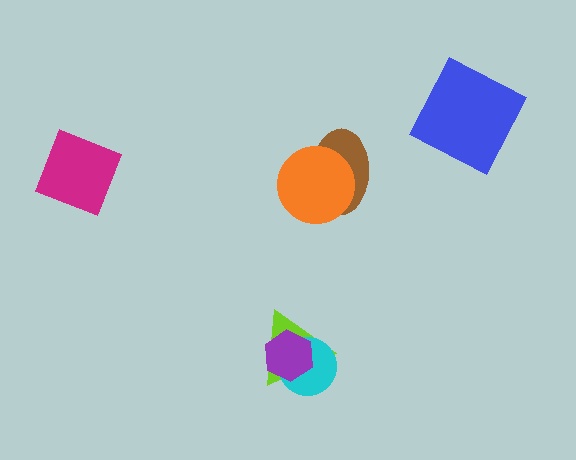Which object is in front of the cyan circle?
The purple hexagon is in front of the cyan circle.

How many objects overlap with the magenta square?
0 objects overlap with the magenta square.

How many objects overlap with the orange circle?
1 object overlaps with the orange circle.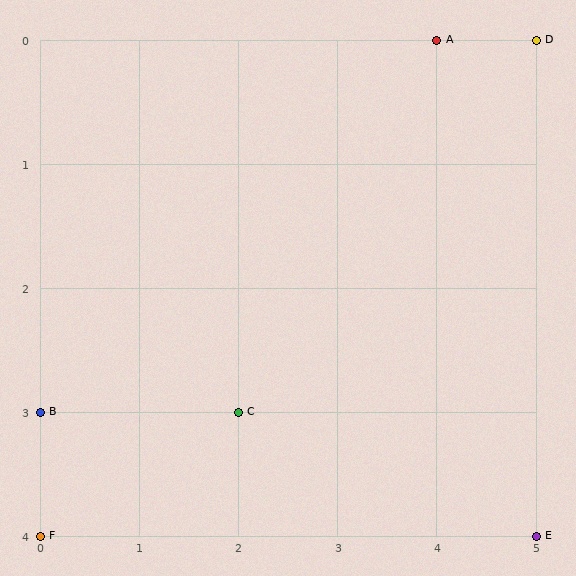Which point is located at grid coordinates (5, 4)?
Point E is at (5, 4).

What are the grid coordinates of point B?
Point B is at grid coordinates (0, 3).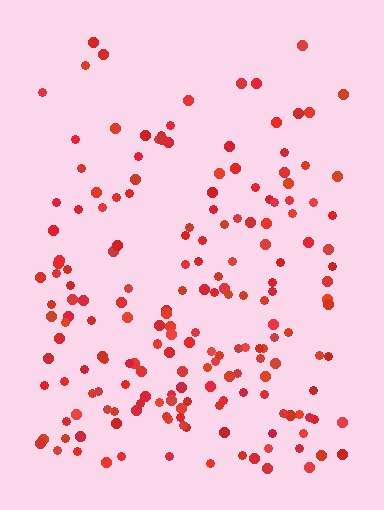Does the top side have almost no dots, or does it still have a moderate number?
Still a moderate number, just noticeably fewer than the bottom.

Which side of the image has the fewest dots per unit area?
The top.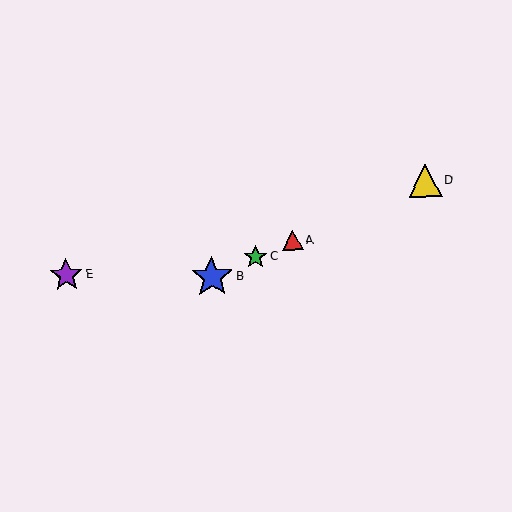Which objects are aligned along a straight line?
Objects A, B, C, D are aligned along a straight line.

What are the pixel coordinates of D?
Object D is at (425, 181).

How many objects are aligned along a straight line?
4 objects (A, B, C, D) are aligned along a straight line.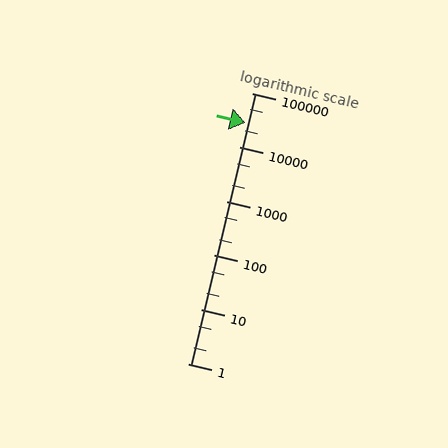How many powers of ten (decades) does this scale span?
The scale spans 5 decades, from 1 to 100000.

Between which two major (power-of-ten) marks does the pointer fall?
The pointer is between 10000 and 100000.